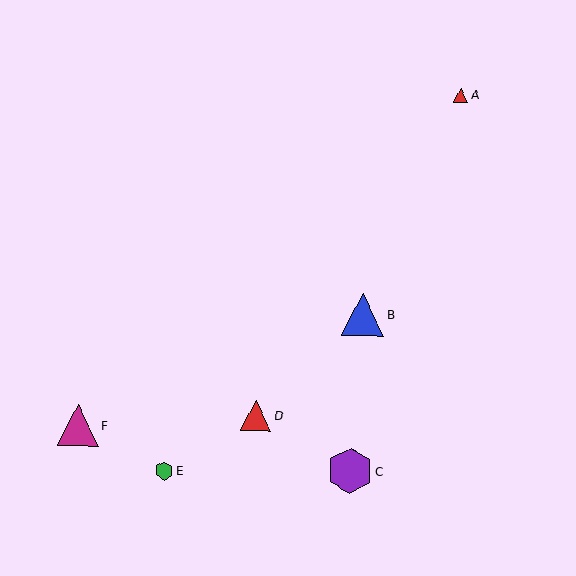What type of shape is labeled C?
Shape C is a purple hexagon.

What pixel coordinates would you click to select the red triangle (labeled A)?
Click at (461, 95) to select the red triangle A.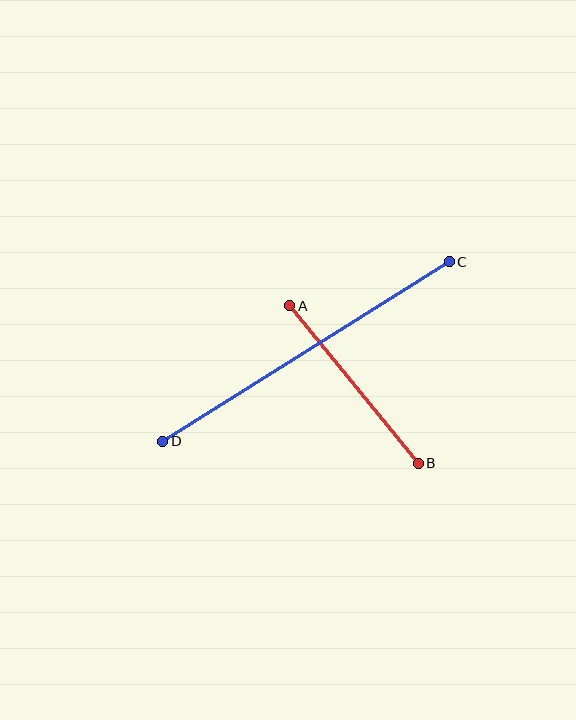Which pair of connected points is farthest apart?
Points C and D are farthest apart.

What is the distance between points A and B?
The distance is approximately 204 pixels.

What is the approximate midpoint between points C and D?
The midpoint is at approximately (306, 351) pixels.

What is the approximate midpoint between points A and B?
The midpoint is at approximately (354, 385) pixels.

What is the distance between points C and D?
The distance is approximately 338 pixels.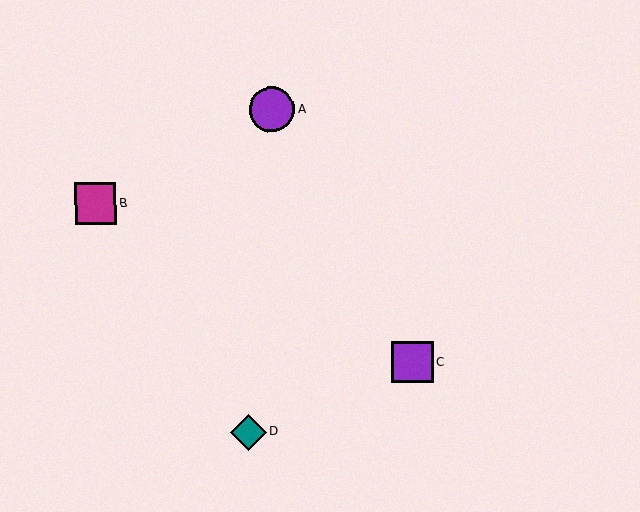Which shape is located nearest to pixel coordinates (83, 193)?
The magenta square (labeled B) at (95, 204) is nearest to that location.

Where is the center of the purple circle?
The center of the purple circle is at (272, 109).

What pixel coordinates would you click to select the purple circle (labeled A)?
Click at (272, 109) to select the purple circle A.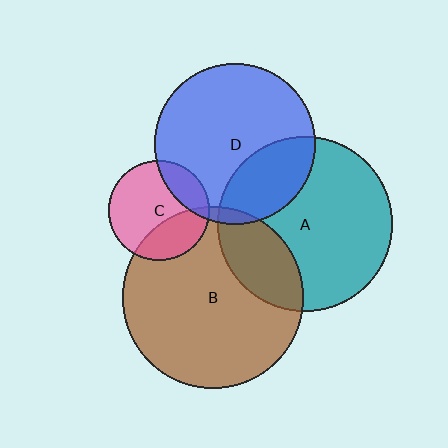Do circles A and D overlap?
Yes.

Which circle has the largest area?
Circle B (brown).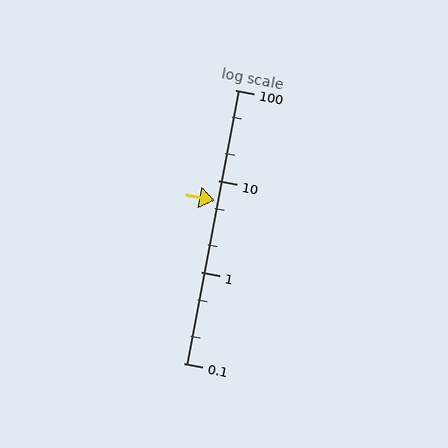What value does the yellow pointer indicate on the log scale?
The pointer indicates approximately 6.1.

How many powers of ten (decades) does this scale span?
The scale spans 3 decades, from 0.1 to 100.